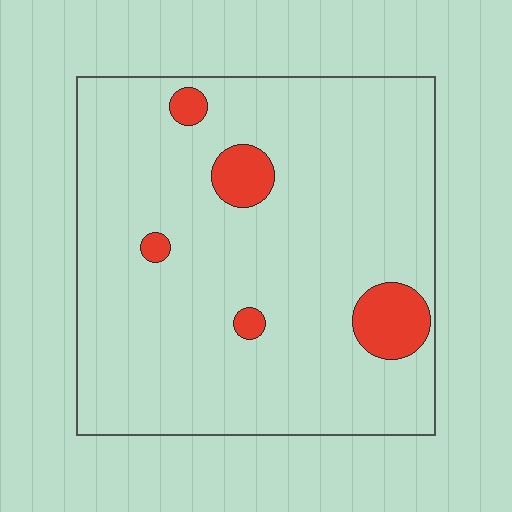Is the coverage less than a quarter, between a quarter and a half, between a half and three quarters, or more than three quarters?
Less than a quarter.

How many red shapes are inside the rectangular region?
5.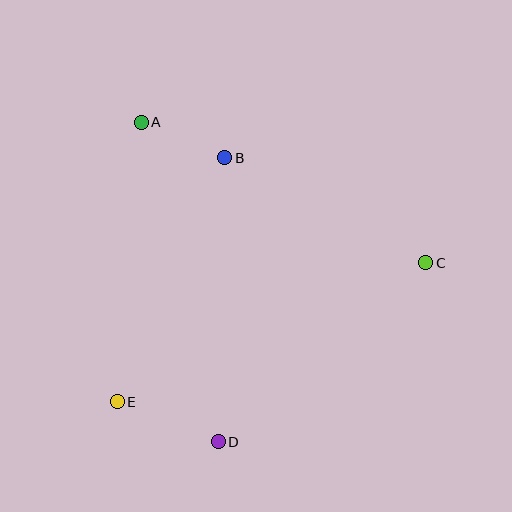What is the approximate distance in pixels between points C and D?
The distance between C and D is approximately 274 pixels.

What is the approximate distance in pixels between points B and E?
The distance between B and E is approximately 266 pixels.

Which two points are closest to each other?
Points A and B are closest to each other.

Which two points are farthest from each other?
Points C and E are farthest from each other.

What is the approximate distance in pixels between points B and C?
The distance between B and C is approximately 227 pixels.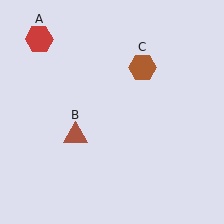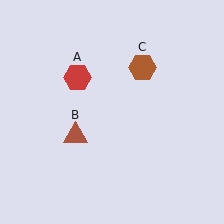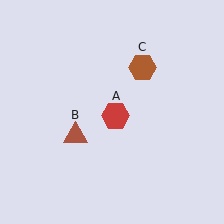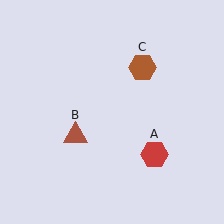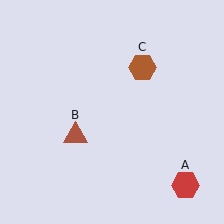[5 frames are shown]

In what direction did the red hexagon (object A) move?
The red hexagon (object A) moved down and to the right.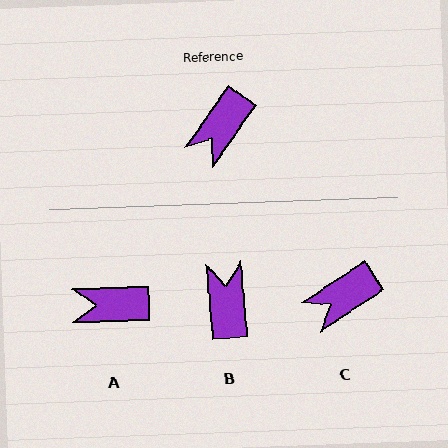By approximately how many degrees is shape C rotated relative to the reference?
Approximately 22 degrees clockwise.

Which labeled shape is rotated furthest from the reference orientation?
B, about 140 degrees away.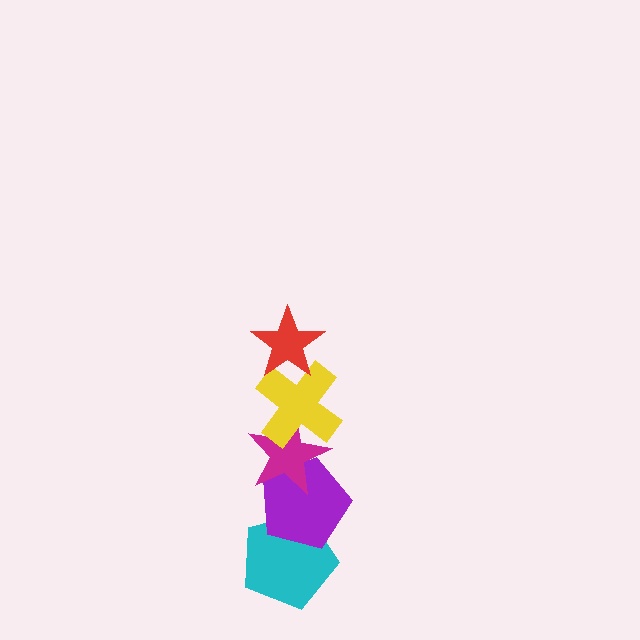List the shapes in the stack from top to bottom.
From top to bottom: the red star, the yellow cross, the magenta star, the purple pentagon, the cyan pentagon.